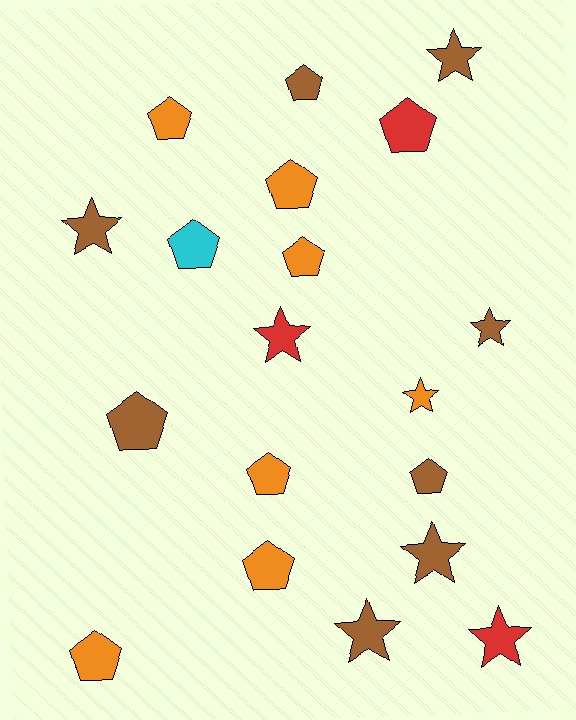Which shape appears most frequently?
Pentagon, with 11 objects.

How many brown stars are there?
There are 5 brown stars.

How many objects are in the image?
There are 19 objects.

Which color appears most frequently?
Brown, with 8 objects.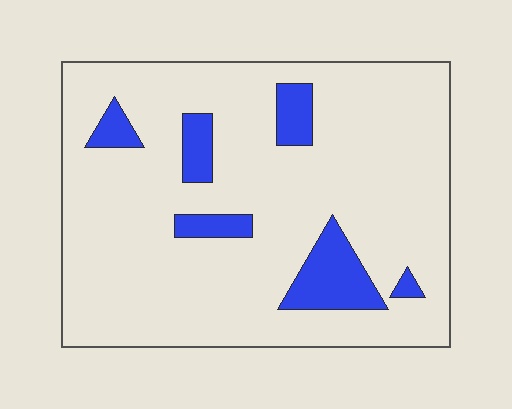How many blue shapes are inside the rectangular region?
6.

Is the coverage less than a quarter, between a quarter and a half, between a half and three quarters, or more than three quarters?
Less than a quarter.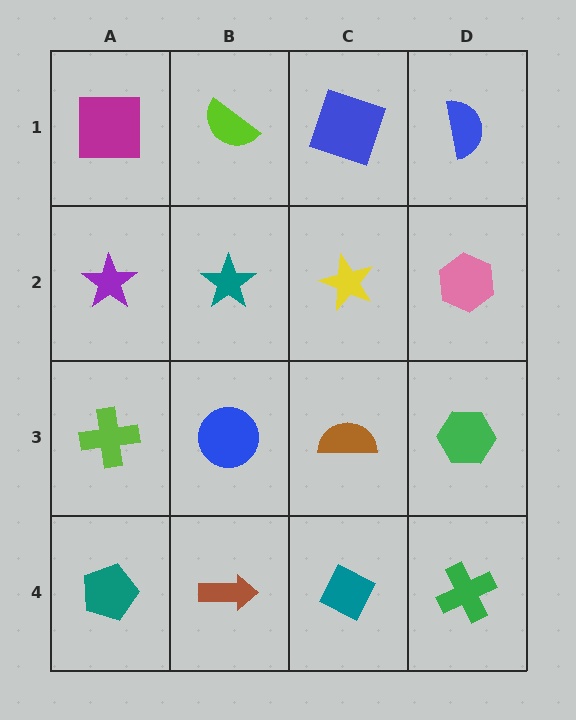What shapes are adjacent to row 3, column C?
A yellow star (row 2, column C), a teal diamond (row 4, column C), a blue circle (row 3, column B), a green hexagon (row 3, column D).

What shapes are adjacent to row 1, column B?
A teal star (row 2, column B), a magenta square (row 1, column A), a blue square (row 1, column C).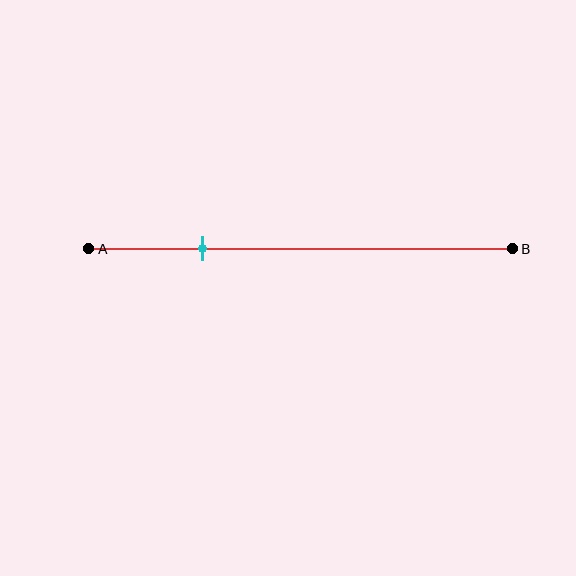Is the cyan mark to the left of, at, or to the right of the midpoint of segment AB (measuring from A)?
The cyan mark is to the left of the midpoint of segment AB.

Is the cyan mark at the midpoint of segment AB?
No, the mark is at about 25% from A, not at the 50% midpoint.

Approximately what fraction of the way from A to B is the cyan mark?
The cyan mark is approximately 25% of the way from A to B.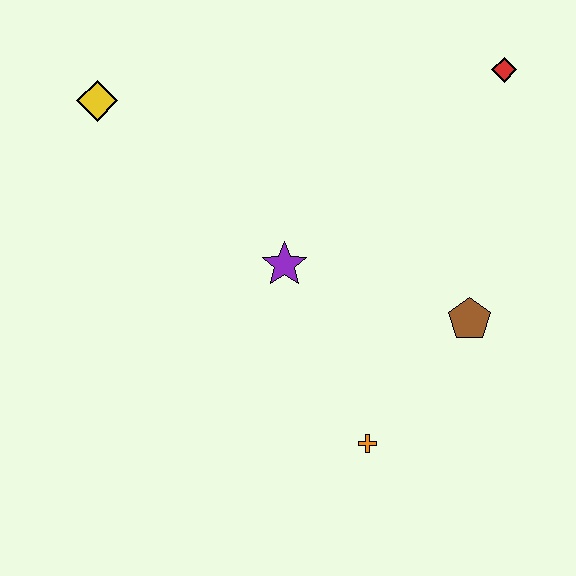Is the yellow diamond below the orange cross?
No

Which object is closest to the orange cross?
The brown pentagon is closest to the orange cross.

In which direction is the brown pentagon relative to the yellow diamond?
The brown pentagon is to the right of the yellow diamond.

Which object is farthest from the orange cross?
The yellow diamond is farthest from the orange cross.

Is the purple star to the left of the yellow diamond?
No